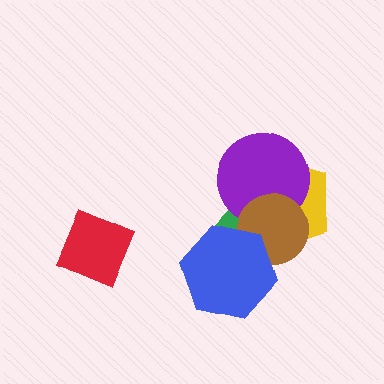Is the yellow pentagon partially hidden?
Yes, it is partially covered by another shape.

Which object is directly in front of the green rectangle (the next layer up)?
The purple circle is directly in front of the green rectangle.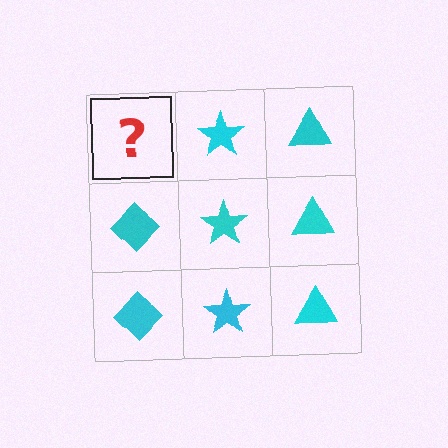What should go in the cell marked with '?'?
The missing cell should contain a cyan diamond.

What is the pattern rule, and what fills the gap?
The rule is that each column has a consistent shape. The gap should be filled with a cyan diamond.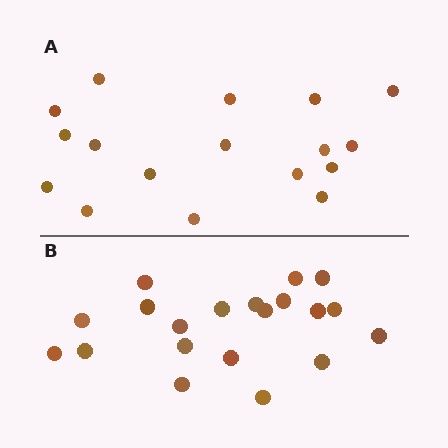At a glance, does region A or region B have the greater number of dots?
Region B (the bottom region) has more dots.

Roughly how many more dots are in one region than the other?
Region B has just a few more — roughly 2 or 3 more dots than region A.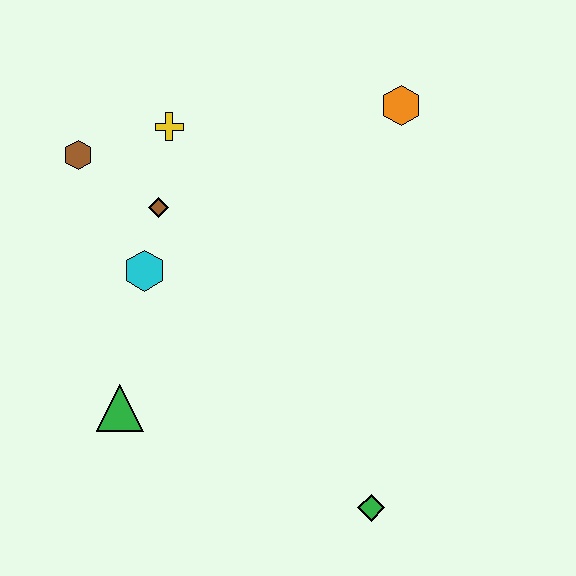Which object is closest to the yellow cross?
The brown diamond is closest to the yellow cross.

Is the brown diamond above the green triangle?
Yes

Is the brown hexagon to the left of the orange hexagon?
Yes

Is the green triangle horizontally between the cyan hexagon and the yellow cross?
No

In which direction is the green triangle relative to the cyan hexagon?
The green triangle is below the cyan hexagon.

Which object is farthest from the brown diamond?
The green diamond is farthest from the brown diamond.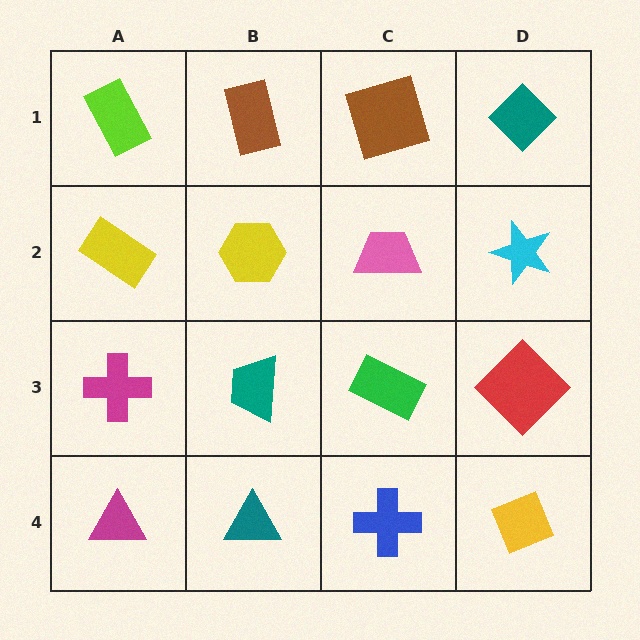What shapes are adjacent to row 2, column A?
A lime rectangle (row 1, column A), a magenta cross (row 3, column A), a yellow hexagon (row 2, column B).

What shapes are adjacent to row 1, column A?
A yellow rectangle (row 2, column A), a brown rectangle (row 1, column B).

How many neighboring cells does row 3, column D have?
3.